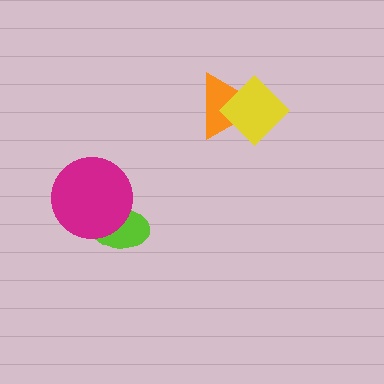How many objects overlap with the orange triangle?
1 object overlaps with the orange triangle.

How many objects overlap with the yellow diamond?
1 object overlaps with the yellow diamond.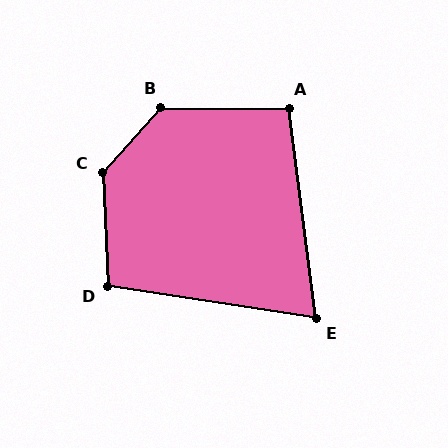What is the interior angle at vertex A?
Approximately 98 degrees (obtuse).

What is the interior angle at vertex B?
Approximately 132 degrees (obtuse).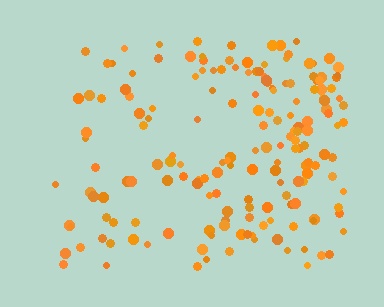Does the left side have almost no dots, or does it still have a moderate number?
Still a moderate number, just noticeably fewer than the right.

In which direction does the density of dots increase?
From left to right, with the right side densest.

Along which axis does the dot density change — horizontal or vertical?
Horizontal.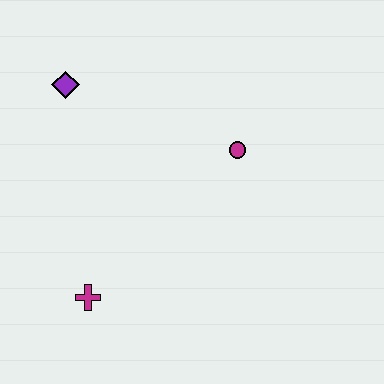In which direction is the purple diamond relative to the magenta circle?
The purple diamond is to the left of the magenta circle.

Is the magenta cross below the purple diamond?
Yes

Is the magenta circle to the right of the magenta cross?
Yes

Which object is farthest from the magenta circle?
The magenta cross is farthest from the magenta circle.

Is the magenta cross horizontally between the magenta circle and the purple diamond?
Yes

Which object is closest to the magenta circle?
The purple diamond is closest to the magenta circle.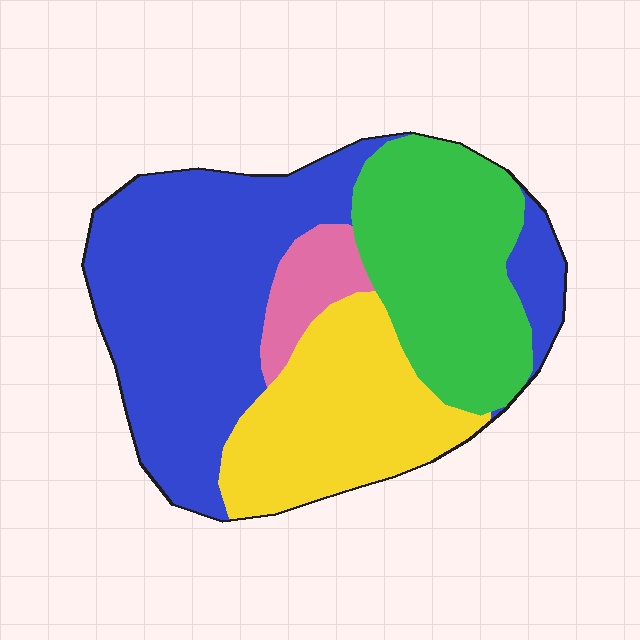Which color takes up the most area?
Blue, at roughly 45%.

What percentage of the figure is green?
Green takes up about one quarter (1/4) of the figure.